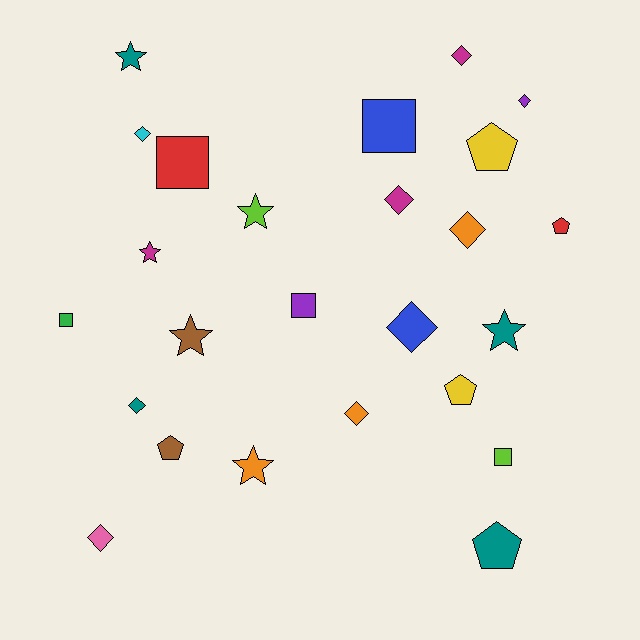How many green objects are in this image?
There is 1 green object.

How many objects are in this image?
There are 25 objects.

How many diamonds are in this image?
There are 9 diamonds.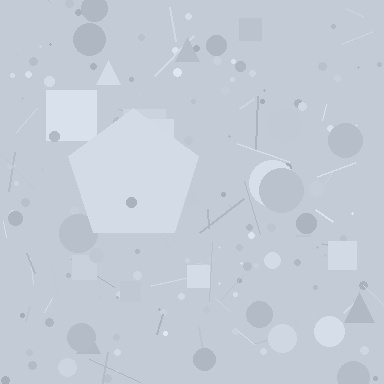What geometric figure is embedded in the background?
A pentagon is embedded in the background.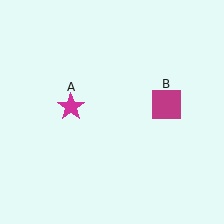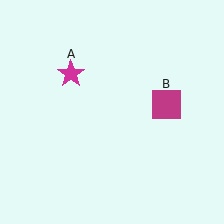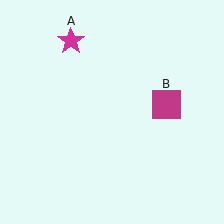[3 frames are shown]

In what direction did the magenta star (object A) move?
The magenta star (object A) moved up.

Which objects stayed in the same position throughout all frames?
Magenta square (object B) remained stationary.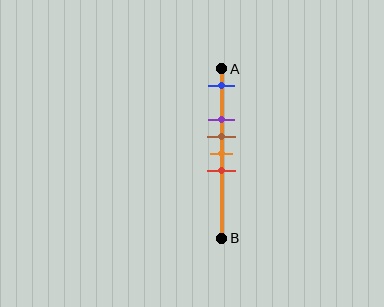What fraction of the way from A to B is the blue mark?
The blue mark is approximately 10% (0.1) of the way from A to B.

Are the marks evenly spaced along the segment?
No, the marks are not evenly spaced.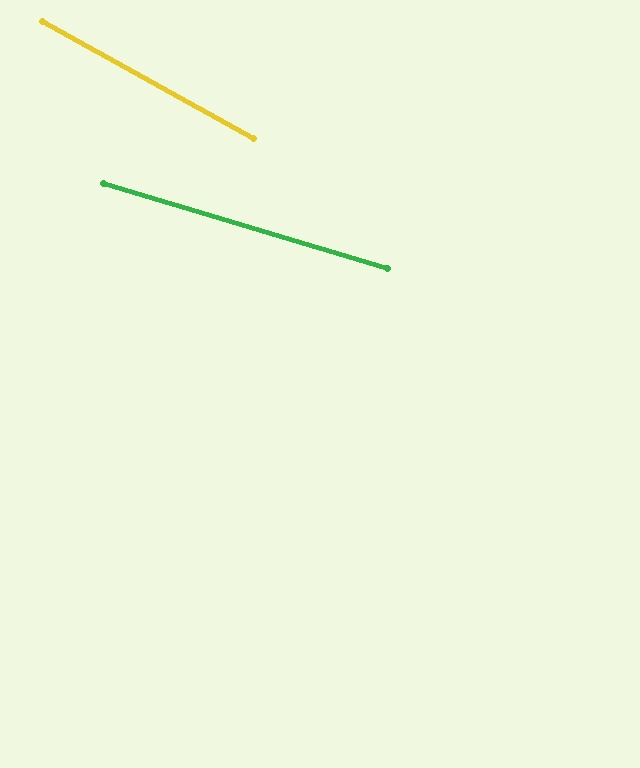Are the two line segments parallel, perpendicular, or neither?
Neither parallel nor perpendicular — they differ by about 12°.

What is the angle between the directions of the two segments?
Approximately 12 degrees.